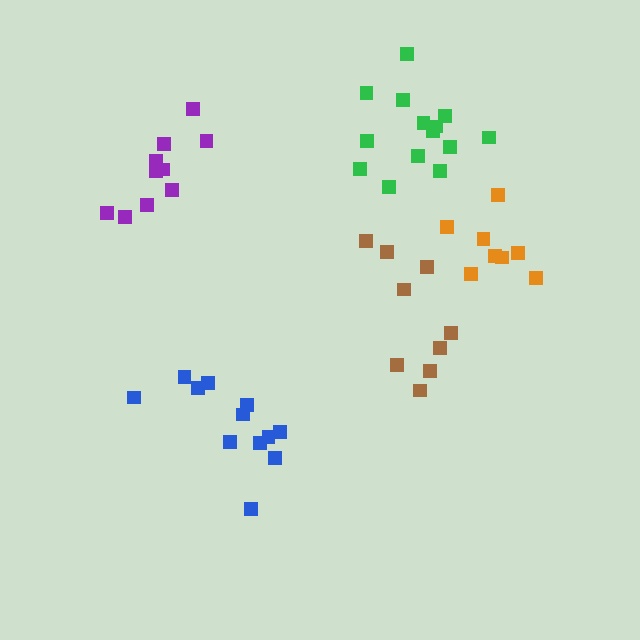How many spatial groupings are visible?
There are 5 spatial groupings.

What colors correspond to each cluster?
The clusters are colored: brown, green, purple, orange, blue.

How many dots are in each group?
Group 1: 9 dots, Group 2: 14 dots, Group 3: 10 dots, Group 4: 8 dots, Group 5: 12 dots (53 total).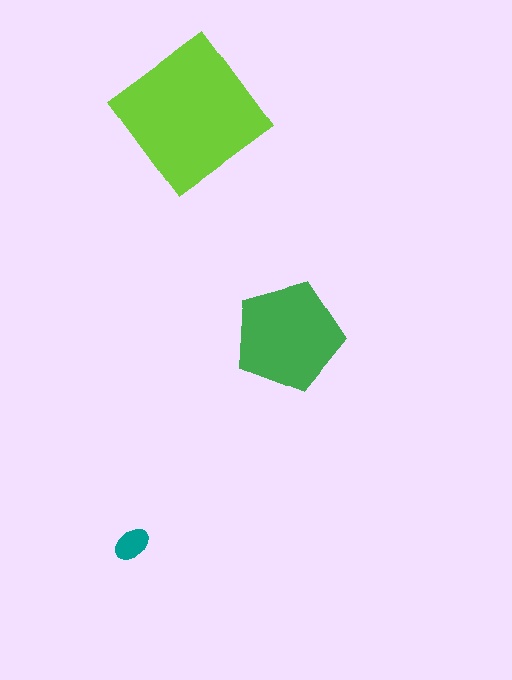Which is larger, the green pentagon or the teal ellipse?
The green pentagon.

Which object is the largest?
The lime diamond.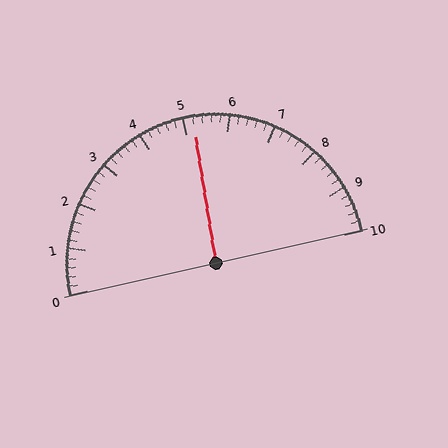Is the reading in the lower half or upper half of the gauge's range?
The reading is in the upper half of the range (0 to 10).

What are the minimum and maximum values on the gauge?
The gauge ranges from 0 to 10.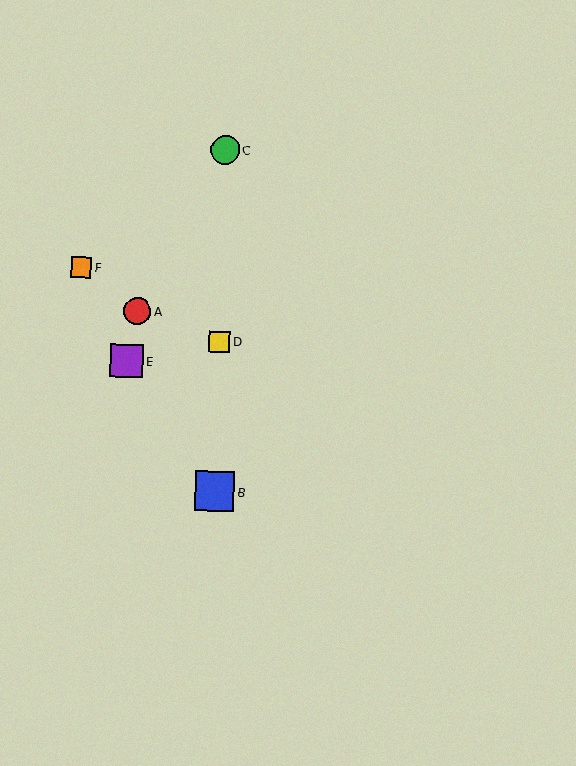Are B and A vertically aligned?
No, B is at x≈214 and A is at x≈137.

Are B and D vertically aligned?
Yes, both are at x≈214.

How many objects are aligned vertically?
3 objects (B, C, D) are aligned vertically.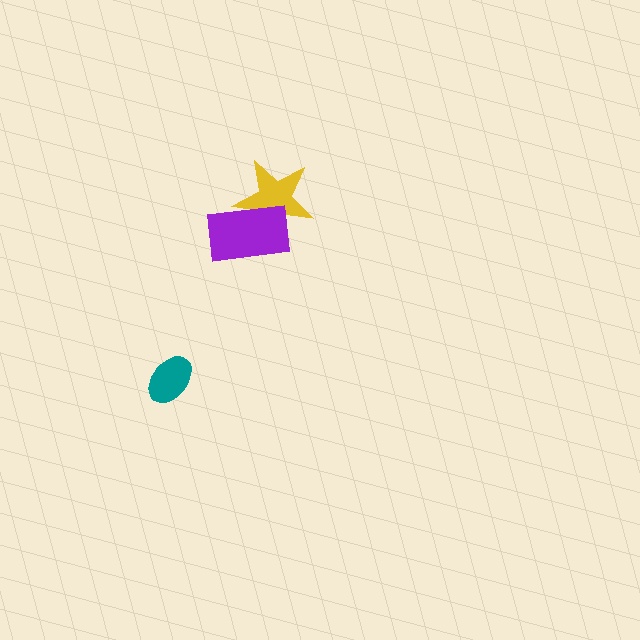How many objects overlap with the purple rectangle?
1 object overlaps with the purple rectangle.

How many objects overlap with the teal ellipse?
0 objects overlap with the teal ellipse.